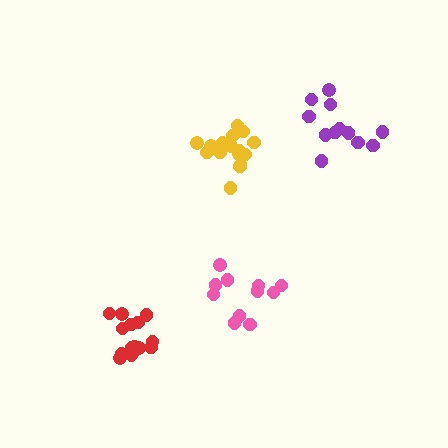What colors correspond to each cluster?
The clusters are colored: yellow, purple, red, pink.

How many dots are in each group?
Group 1: 17 dots, Group 2: 12 dots, Group 3: 17 dots, Group 4: 11 dots (57 total).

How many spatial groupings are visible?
There are 4 spatial groupings.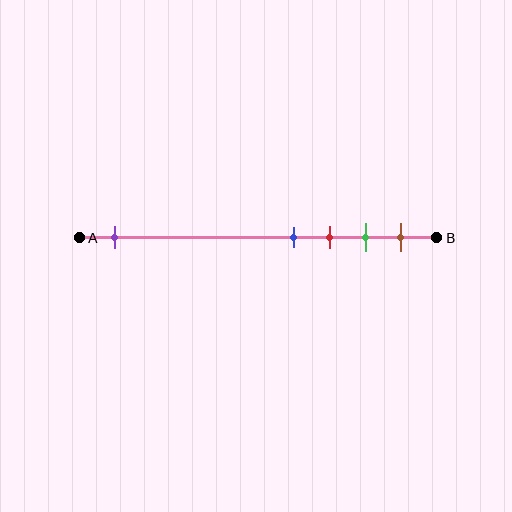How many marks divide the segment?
There are 5 marks dividing the segment.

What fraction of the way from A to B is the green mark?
The green mark is approximately 80% (0.8) of the way from A to B.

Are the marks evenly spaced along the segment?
No, the marks are not evenly spaced.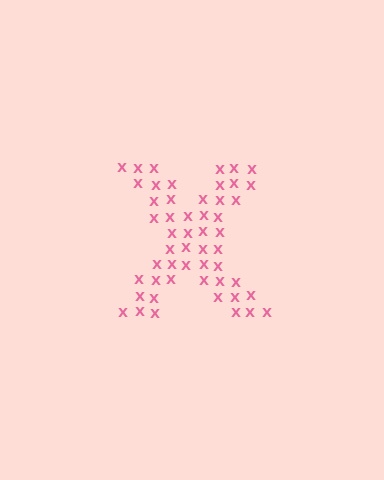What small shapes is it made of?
It is made of small letter X's.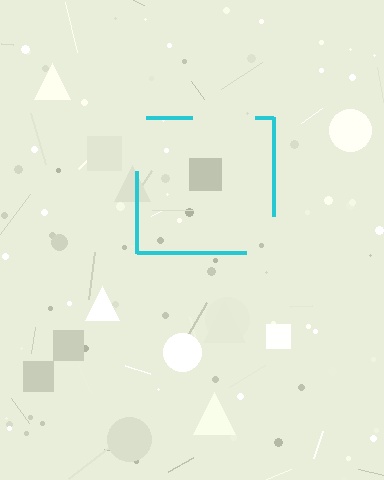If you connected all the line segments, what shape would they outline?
They would outline a square.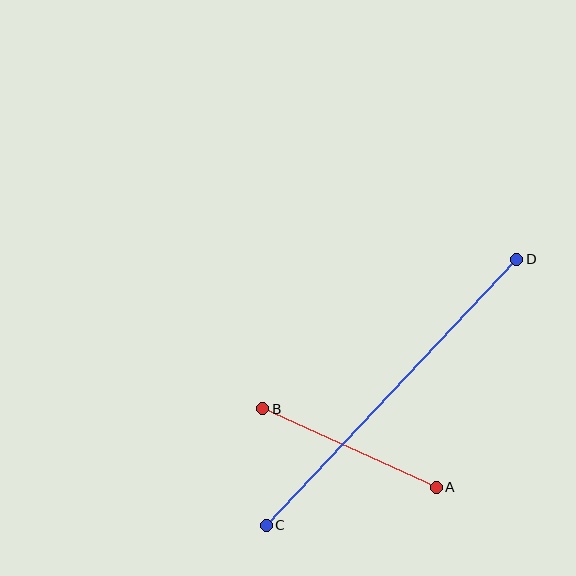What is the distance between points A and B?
The distance is approximately 191 pixels.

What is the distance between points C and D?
The distance is approximately 365 pixels.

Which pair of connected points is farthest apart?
Points C and D are farthest apart.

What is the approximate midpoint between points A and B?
The midpoint is at approximately (349, 448) pixels.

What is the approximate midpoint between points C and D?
The midpoint is at approximately (392, 392) pixels.